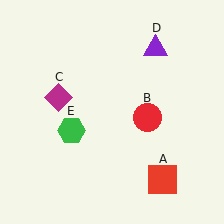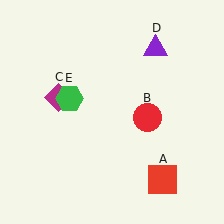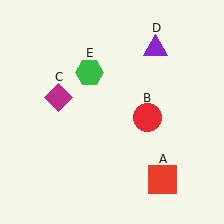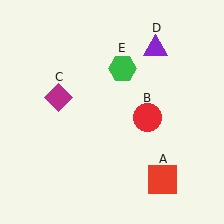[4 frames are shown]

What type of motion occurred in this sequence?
The green hexagon (object E) rotated clockwise around the center of the scene.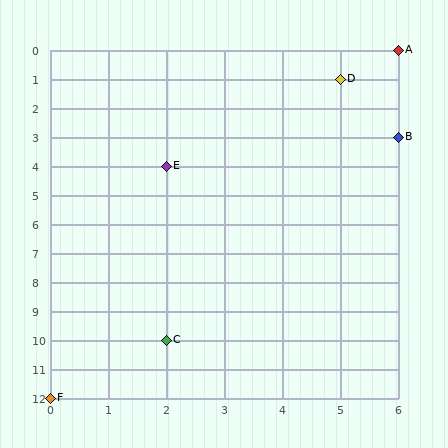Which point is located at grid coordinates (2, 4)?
Point E is at (2, 4).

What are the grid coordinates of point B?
Point B is at grid coordinates (6, 3).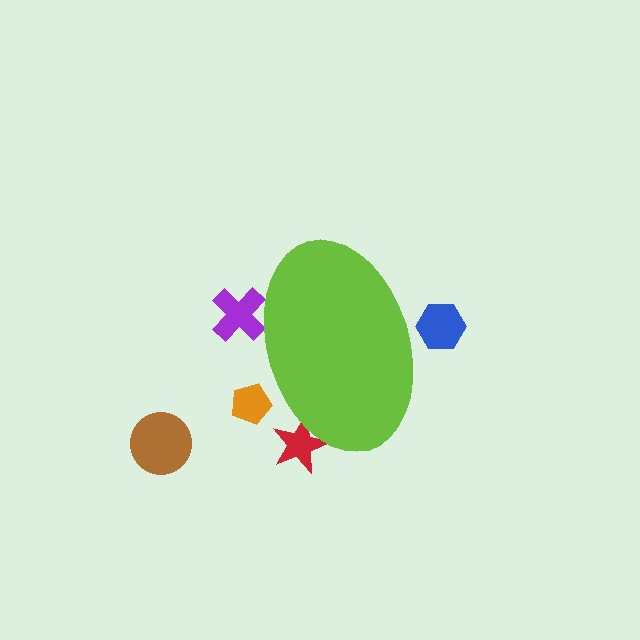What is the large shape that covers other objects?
A lime ellipse.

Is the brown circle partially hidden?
No, the brown circle is fully visible.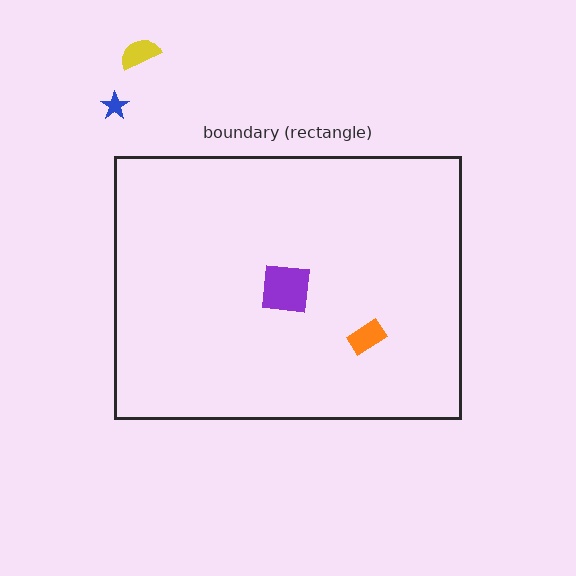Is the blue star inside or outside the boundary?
Outside.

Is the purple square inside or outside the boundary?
Inside.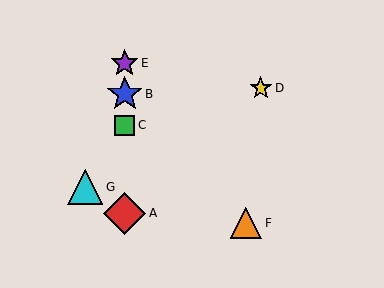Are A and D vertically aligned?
No, A is at x≈125 and D is at x≈261.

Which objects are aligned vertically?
Objects A, B, C, E are aligned vertically.